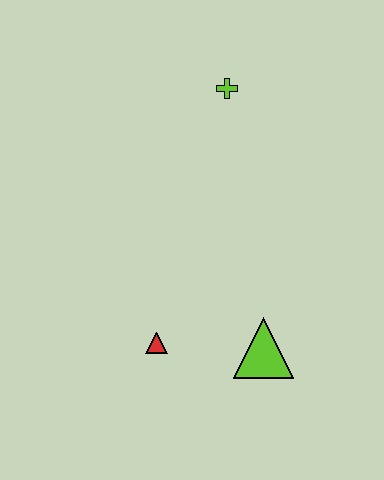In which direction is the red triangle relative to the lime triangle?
The red triangle is to the left of the lime triangle.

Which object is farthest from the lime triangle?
The lime cross is farthest from the lime triangle.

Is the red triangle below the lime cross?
Yes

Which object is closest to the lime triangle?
The red triangle is closest to the lime triangle.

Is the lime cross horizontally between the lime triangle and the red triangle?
Yes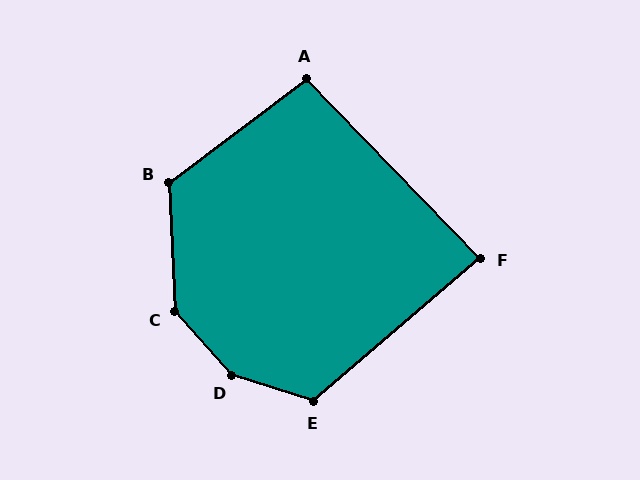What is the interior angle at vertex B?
Approximately 124 degrees (obtuse).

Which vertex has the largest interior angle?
D, at approximately 149 degrees.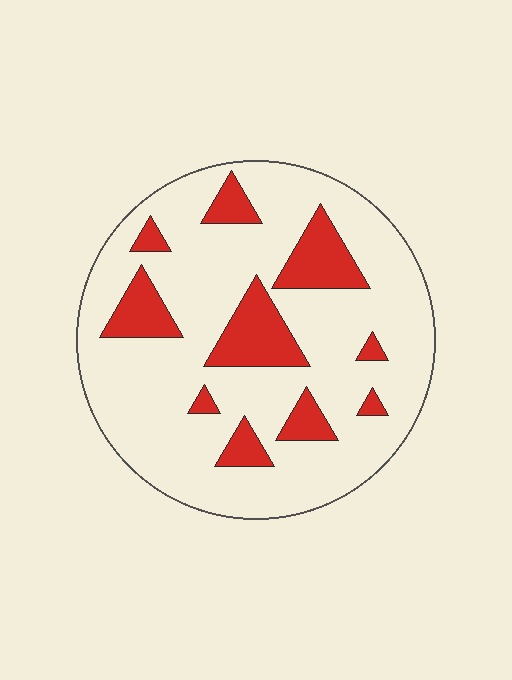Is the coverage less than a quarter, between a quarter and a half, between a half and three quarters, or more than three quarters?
Less than a quarter.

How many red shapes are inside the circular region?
10.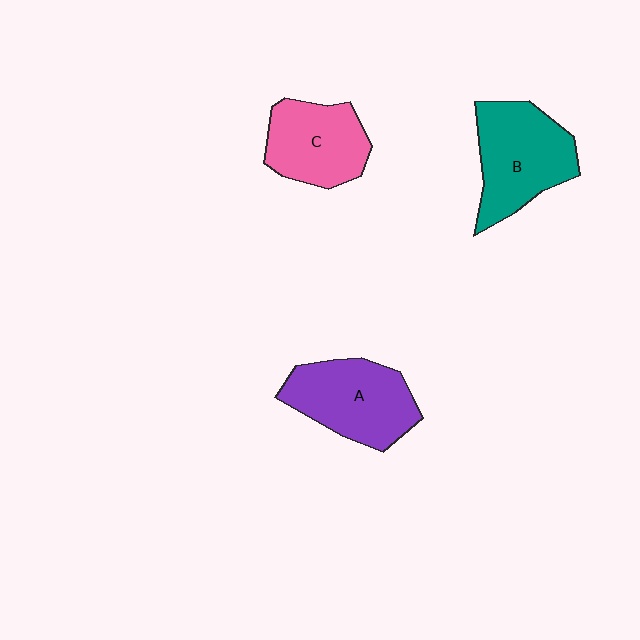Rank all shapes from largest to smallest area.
From largest to smallest: B (teal), A (purple), C (pink).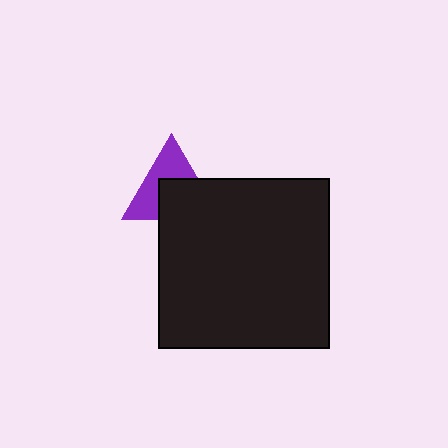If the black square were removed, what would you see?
You would see the complete purple triangle.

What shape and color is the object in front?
The object in front is a black square.